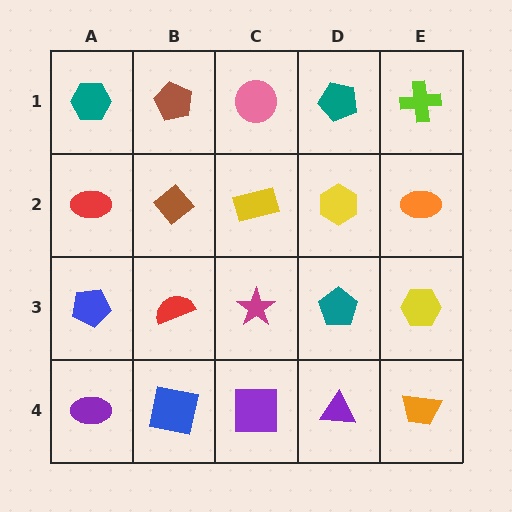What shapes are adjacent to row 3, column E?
An orange ellipse (row 2, column E), an orange trapezoid (row 4, column E), a teal pentagon (row 3, column D).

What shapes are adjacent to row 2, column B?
A brown pentagon (row 1, column B), a red semicircle (row 3, column B), a red ellipse (row 2, column A), a yellow rectangle (row 2, column C).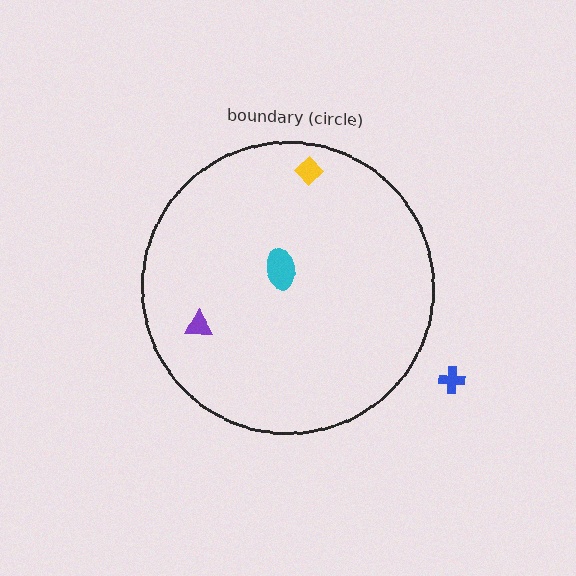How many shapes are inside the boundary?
3 inside, 1 outside.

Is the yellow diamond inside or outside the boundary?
Inside.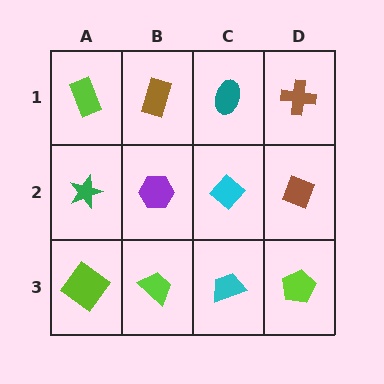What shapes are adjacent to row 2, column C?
A teal ellipse (row 1, column C), a cyan trapezoid (row 3, column C), a purple hexagon (row 2, column B), a brown diamond (row 2, column D).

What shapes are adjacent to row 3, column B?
A purple hexagon (row 2, column B), a lime diamond (row 3, column A), a cyan trapezoid (row 3, column C).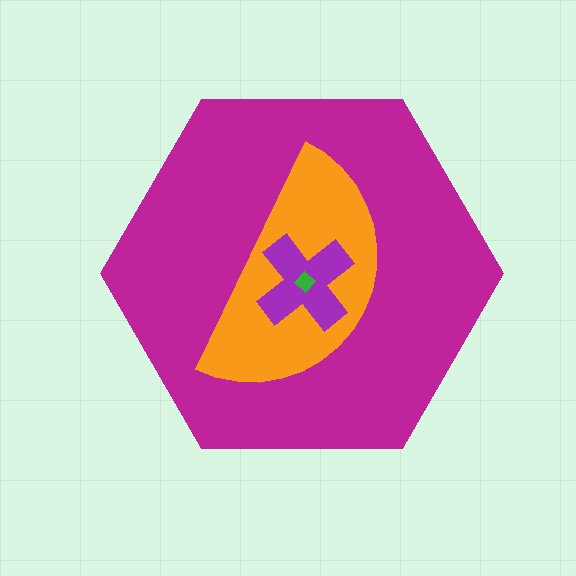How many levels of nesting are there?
4.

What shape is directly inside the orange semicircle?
The purple cross.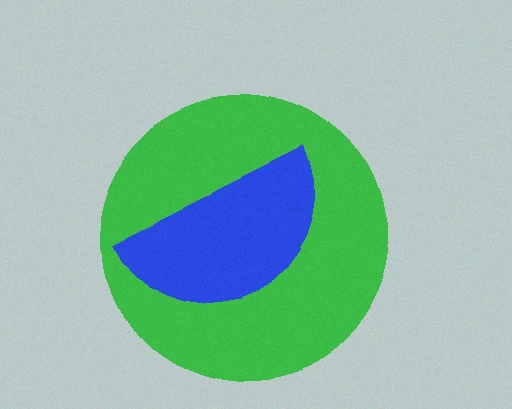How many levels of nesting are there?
2.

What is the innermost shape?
The blue semicircle.